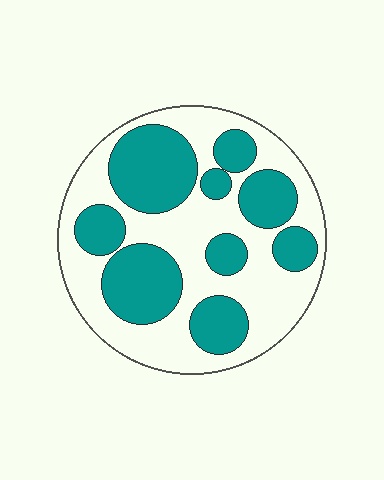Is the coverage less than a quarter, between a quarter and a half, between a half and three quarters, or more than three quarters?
Between a quarter and a half.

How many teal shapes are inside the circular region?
9.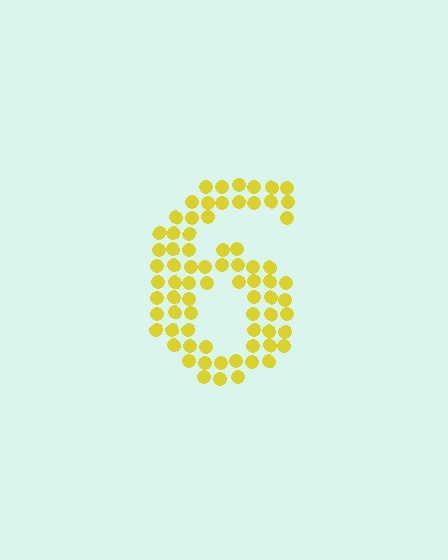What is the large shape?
The large shape is the digit 6.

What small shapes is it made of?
It is made of small circles.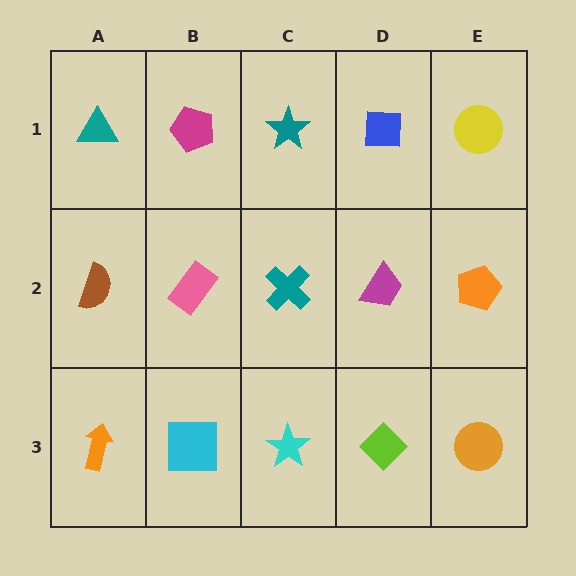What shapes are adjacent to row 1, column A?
A brown semicircle (row 2, column A), a magenta pentagon (row 1, column B).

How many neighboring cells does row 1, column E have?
2.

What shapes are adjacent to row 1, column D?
A magenta trapezoid (row 2, column D), a teal star (row 1, column C), a yellow circle (row 1, column E).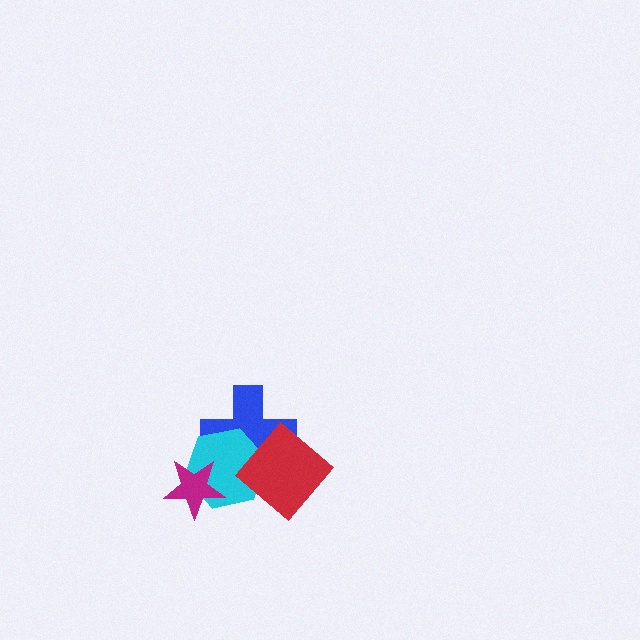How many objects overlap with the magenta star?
1 object overlaps with the magenta star.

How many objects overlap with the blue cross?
2 objects overlap with the blue cross.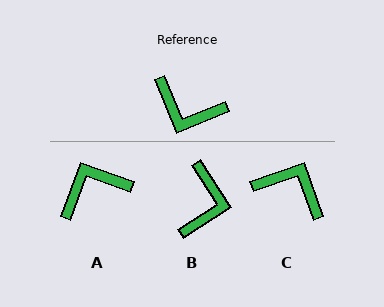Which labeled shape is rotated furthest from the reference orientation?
C, about 177 degrees away.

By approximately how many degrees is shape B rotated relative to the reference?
Approximately 101 degrees counter-clockwise.